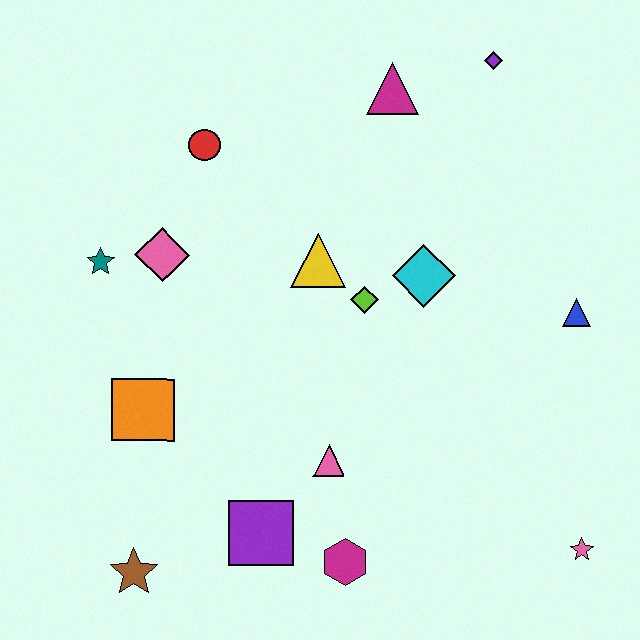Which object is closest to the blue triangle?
The cyan diamond is closest to the blue triangle.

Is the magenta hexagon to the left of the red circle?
No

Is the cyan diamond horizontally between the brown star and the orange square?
No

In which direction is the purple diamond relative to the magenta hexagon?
The purple diamond is above the magenta hexagon.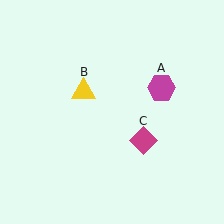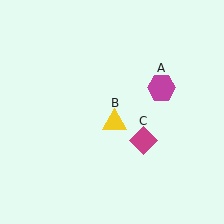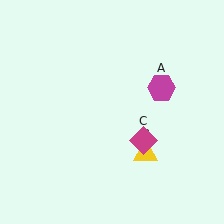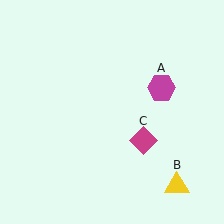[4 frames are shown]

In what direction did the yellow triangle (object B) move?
The yellow triangle (object B) moved down and to the right.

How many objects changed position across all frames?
1 object changed position: yellow triangle (object B).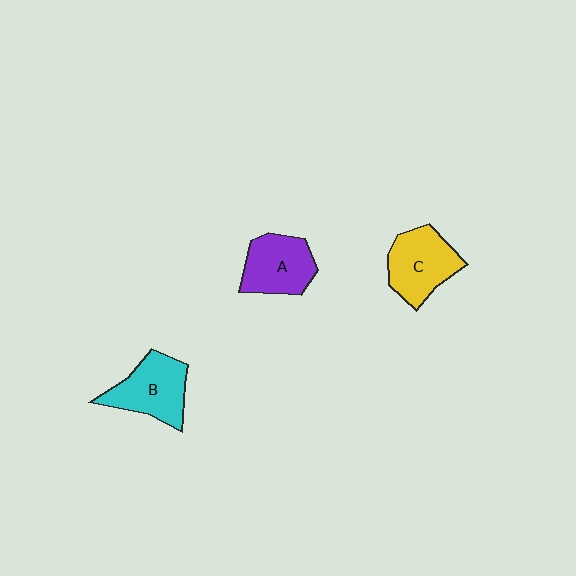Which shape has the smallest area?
Shape A (purple).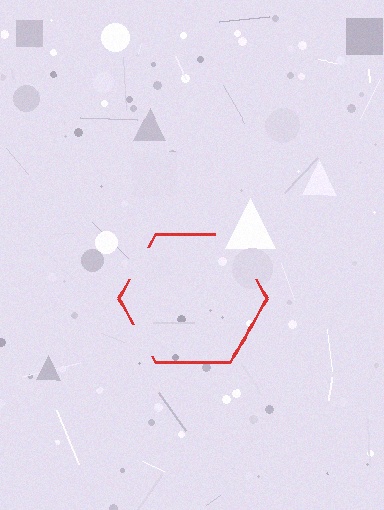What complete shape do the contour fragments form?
The contour fragments form a hexagon.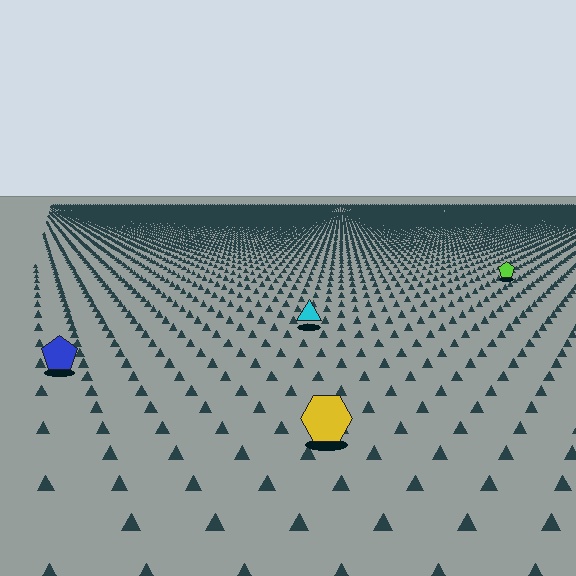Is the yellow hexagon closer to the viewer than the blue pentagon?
Yes. The yellow hexagon is closer — you can tell from the texture gradient: the ground texture is coarser near it.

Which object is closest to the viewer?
The yellow hexagon is closest. The texture marks near it are larger and more spread out.